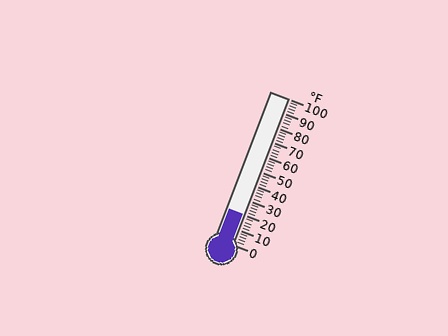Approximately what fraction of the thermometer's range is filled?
The thermometer is filled to approximately 20% of its range.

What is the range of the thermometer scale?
The thermometer scale ranges from 0°F to 100°F.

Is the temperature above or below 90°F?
The temperature is below 90°F.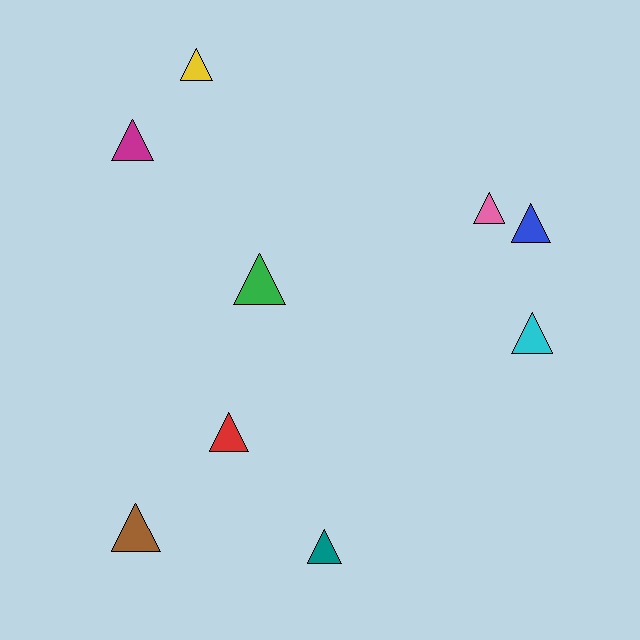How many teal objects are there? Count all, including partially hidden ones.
There is 1 teal object.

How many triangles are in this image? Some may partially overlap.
There are 9 triangles.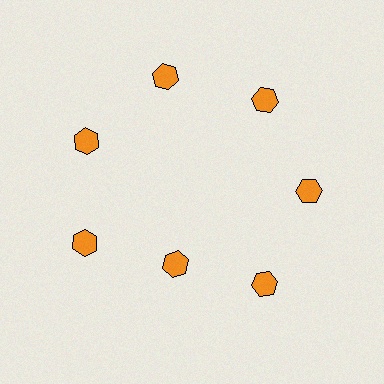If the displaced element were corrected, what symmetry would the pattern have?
It would have 7-fold rotational symmetry — the pattern would map onto itself every 51 degrees.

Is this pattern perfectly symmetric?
No. The 7 orange hexagons are arranged in a ring, but one element near the 6 o'clock position is pulled inward toward the center, breaking the 7-fold rotational symmetry.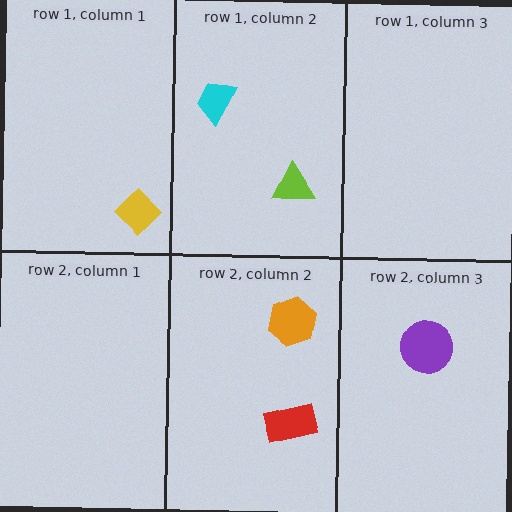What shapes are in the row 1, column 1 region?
The yellow diamond.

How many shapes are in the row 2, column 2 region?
2.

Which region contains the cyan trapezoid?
The row 1, column 2 region.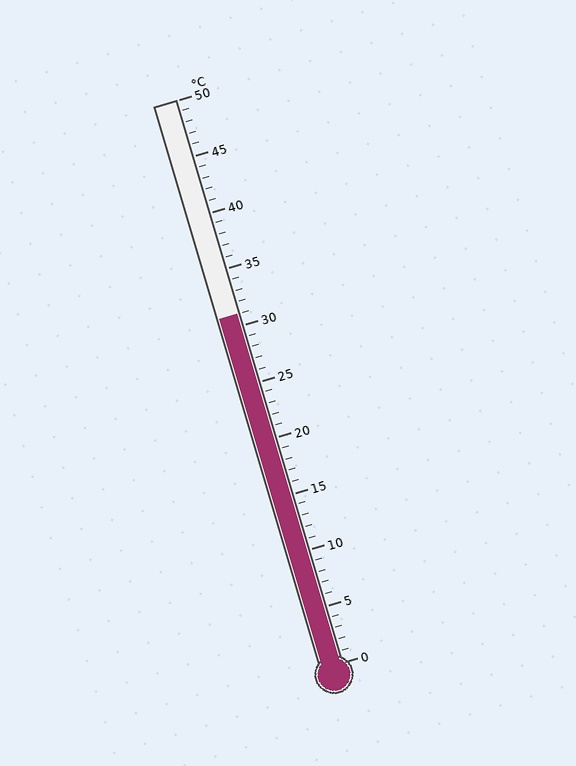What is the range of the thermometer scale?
The thermometer scale ranges from 0°C to 50°C.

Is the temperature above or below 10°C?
The temperature is above 10°C.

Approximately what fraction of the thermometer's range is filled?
The thermometer is filled to approximately 60% of its range.